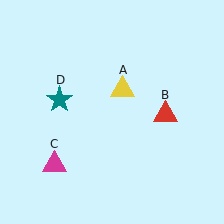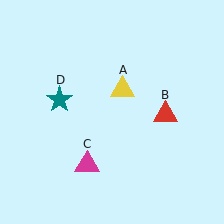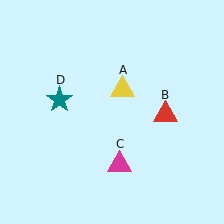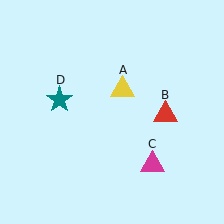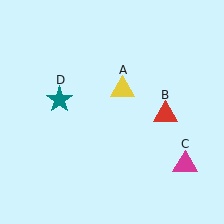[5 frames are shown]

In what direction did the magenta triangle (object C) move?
The magenta triangle (object C) moved right.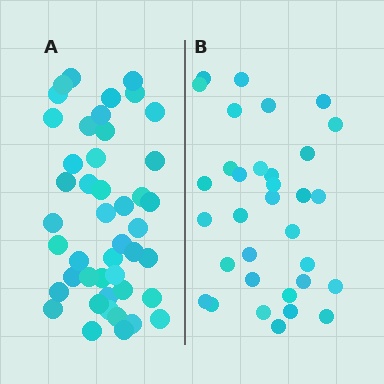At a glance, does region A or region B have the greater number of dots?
Region A (the left region) has more dots.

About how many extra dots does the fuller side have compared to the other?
Region A has roughly 12 or so more dots than region B.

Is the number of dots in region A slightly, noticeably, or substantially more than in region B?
Region A has noticeably more, but not dramatically so. The ratio is roughly 1.4 to 1.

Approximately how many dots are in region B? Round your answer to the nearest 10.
About 30 dots. (The exact count is 33, which rounds to 30.)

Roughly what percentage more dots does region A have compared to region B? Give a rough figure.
About 35% more.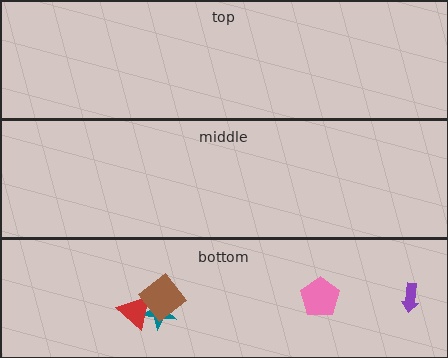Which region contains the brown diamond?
The bottom region.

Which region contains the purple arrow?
The bottom region.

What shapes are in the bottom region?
The teal star, the pink pentagon, the red triangle, the brown diamond, the purple arrow.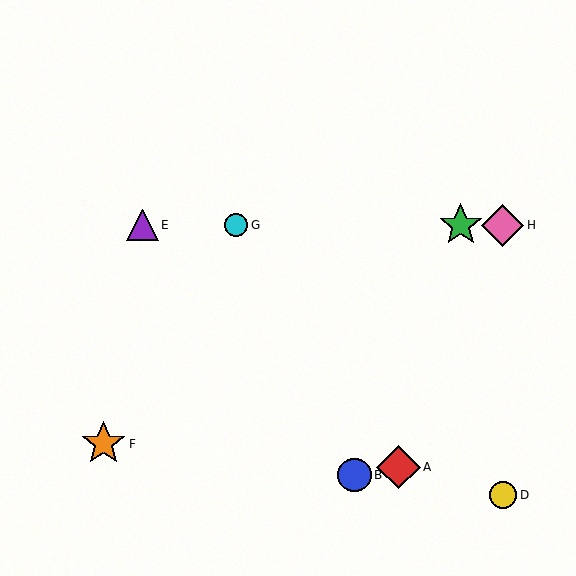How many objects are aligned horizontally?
4 objects (C, E, G, H) are aligned horizontally.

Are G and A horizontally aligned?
No, G is at y≈225 and A is at y≈467.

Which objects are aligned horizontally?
Objects C, E, G, H are aligned horizontally.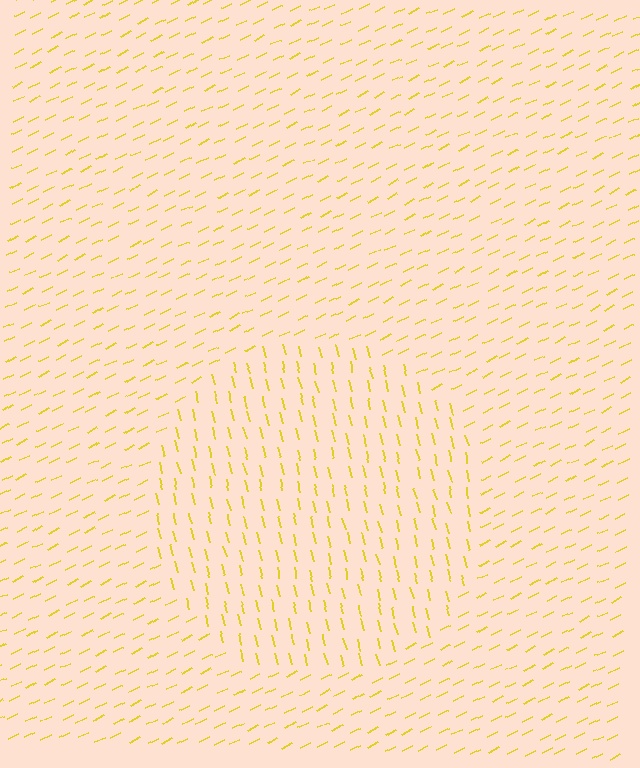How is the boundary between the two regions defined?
The boundary is defined purely by a change in line orientation (approximately 78 degrees difference). All lines are the same color and thickness.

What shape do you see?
I see a circle.